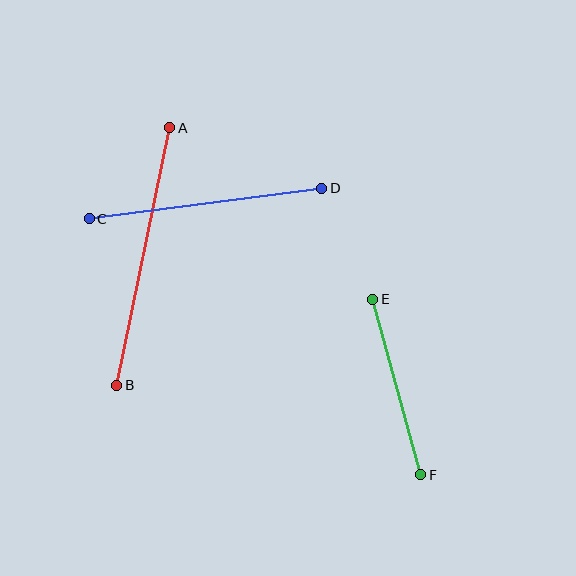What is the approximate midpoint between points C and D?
The midpoint is at approximately (206, 203) pixels.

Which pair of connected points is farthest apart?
Points A and B are farthest apart.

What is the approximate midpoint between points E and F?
The midpoint is at approximately (397, 387) pixels.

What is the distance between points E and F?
The distance is approximately 182 pixels.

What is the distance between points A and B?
The distance is approximately 263 pixels.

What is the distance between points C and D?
The distance is approximately 234 pixels.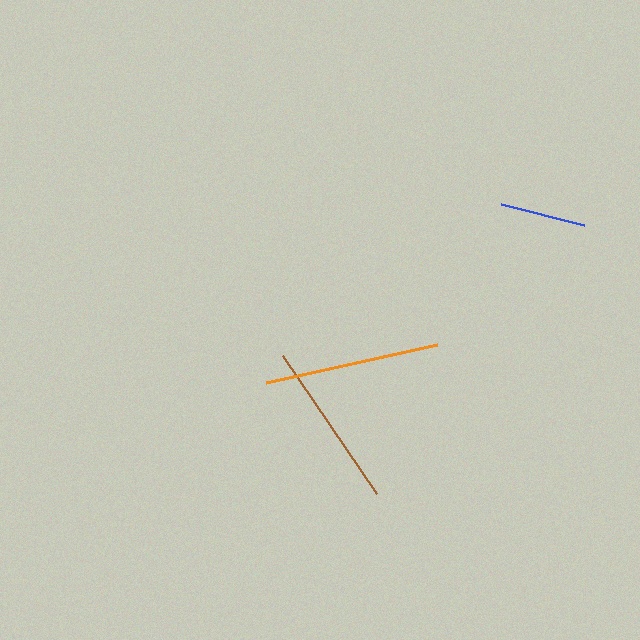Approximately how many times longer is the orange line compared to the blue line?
The orange line is approximately 2.1 times the length of the blue line.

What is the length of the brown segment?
The brown segment is approximately 166 pixels long.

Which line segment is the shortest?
The blue line is the shortest at approximately 85 pixels.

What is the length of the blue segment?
The blue segment is approximately 85 pixels long.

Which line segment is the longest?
The orange line is the longest at approximately 175 pixels.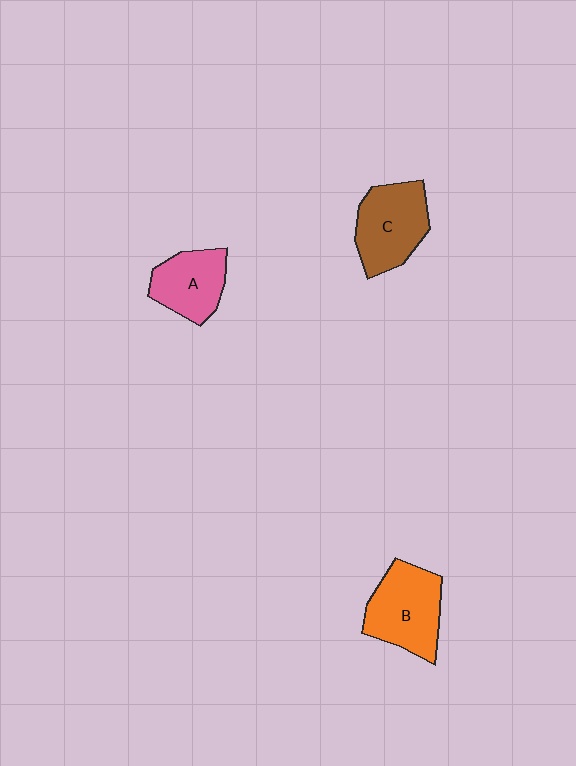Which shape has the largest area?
Shape B (orange).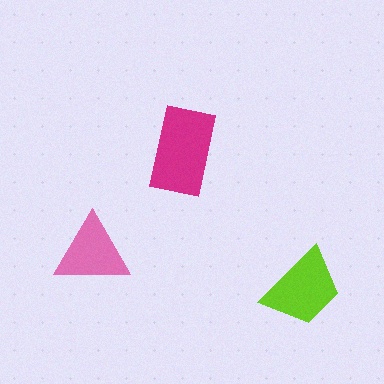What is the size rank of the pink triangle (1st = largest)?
3rd.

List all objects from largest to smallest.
The magenta rectangle, the lime trapezoid, the pink triangle.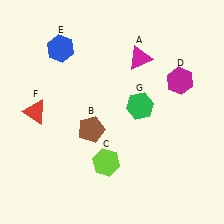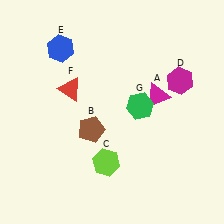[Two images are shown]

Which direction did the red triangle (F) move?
The red triangle (F) moved right.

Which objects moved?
The objects that moved are: the magenta triangle (A), the red triangle (F).